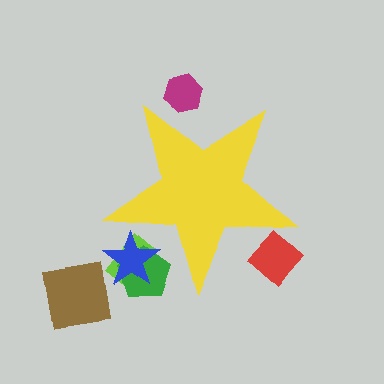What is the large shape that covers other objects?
A yellow star.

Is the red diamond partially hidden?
Yes, the red diamond is partially hidden behind the yellow star.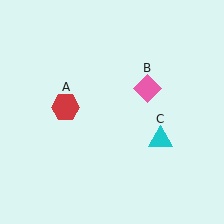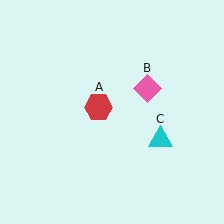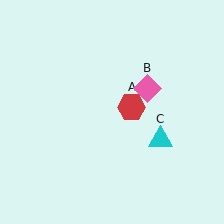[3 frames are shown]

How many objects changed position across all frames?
1 object changed position: red hexagon (object A).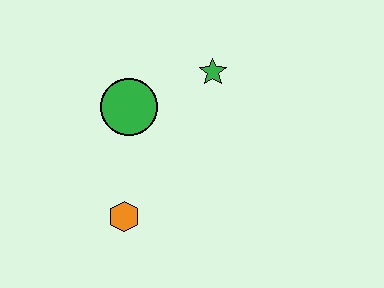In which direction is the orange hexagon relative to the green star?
The orange hexagon is below the green star.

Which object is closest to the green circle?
The green star is closest to the green circle.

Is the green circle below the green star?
Yes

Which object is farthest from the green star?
The orange hexagon is farthest from the green star.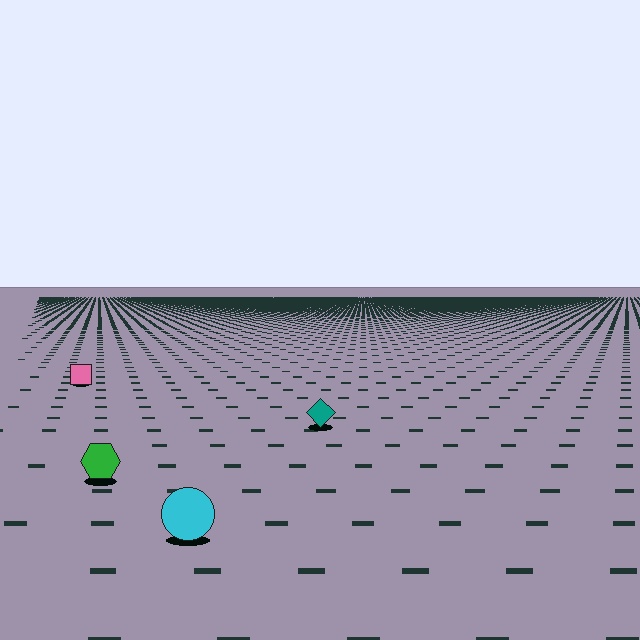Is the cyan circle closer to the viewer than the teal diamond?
Yes. The cyan circle is closer — you can tell from the texture gradient: the ground texture is coarser near it.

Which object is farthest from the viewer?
The pink square is farthest from the viewer. It appears smaller and the ground texture around it is denser.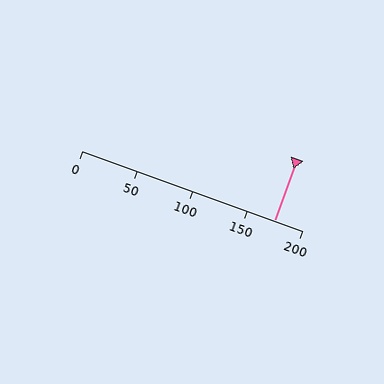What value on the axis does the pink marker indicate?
The marker indicates approximately 175.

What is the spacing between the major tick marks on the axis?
The major ticks are spaced 50 apart.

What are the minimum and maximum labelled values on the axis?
The axis runs from 0 to 200.